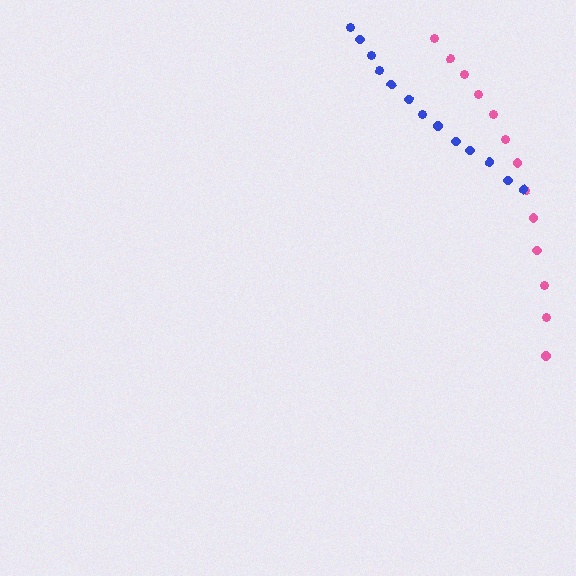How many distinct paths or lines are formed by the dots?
There are 2 distinct paths.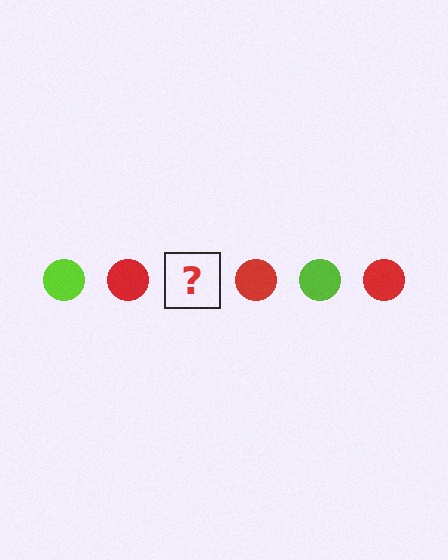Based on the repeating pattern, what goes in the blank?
The blank should be a lime circle.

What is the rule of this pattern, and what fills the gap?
The rule is that the pattern cycles through lime, red circles. The gap should be filled with a lime circle.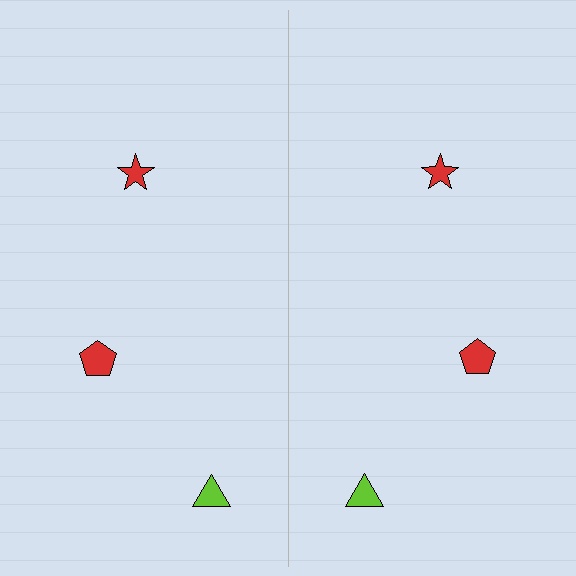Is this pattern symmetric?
Yes, this pattern has bilateral (reflection) symmetry.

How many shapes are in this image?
There are 6 shapes in this image.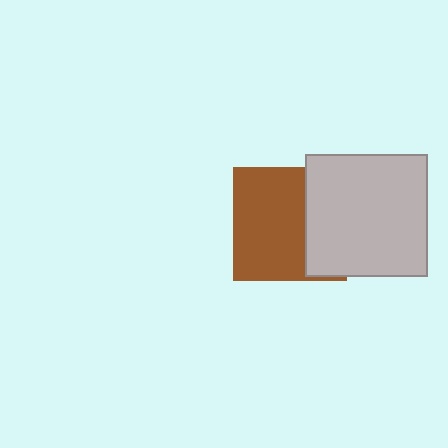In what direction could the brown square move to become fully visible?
The brown square could move left. That would shift it out from behind the light gray square entirely.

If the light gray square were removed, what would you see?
You would see the complete brown square.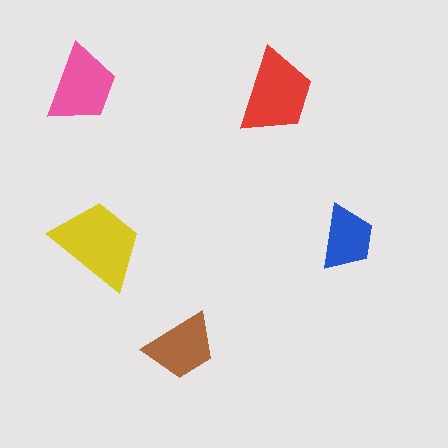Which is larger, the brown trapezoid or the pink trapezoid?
The pink one.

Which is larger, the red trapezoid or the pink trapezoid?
The red one.